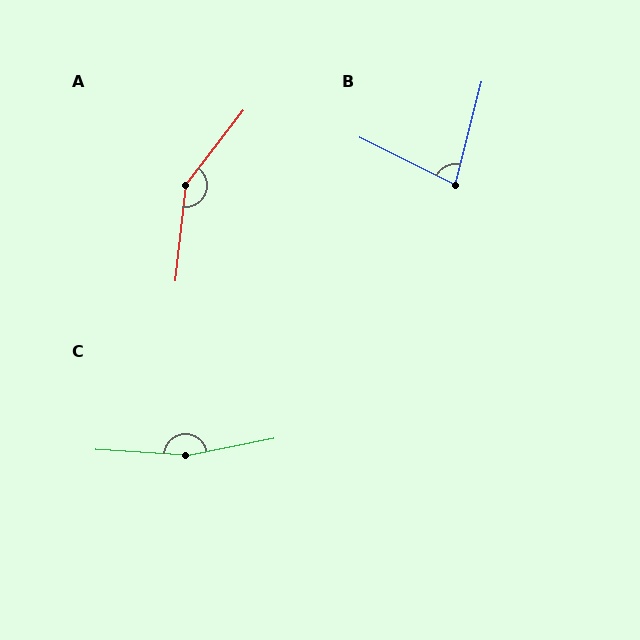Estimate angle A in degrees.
Approximately 149 degrees.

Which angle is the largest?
C, at approximately 165 degrees.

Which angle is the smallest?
B, at approximately 78 degrees.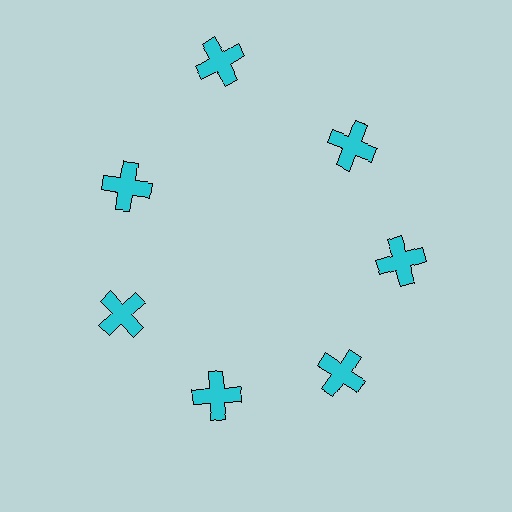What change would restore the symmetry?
The symmetry would be restored by moving it inward, back onto the ring so that all 7 crosses sit at equal angles and equal distance from the center.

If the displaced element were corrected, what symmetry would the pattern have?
It would have 7-fold rotational symmetry — the pattern would map onto itself every 51 degrees.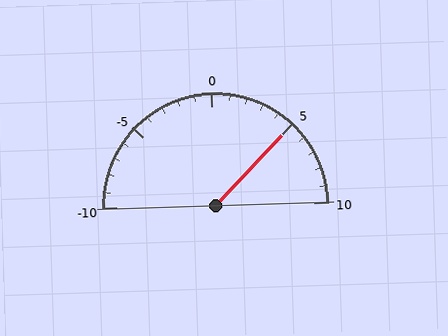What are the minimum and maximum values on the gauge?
The gauge ranges from -10 to 10.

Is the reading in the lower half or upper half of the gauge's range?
The reading is in the upper half of the range (-10 to 10).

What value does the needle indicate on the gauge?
The needle indicates approximately 5.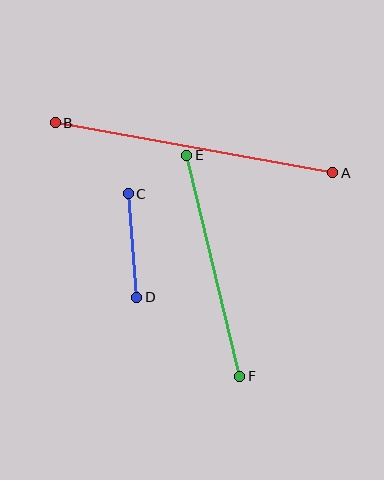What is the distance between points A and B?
The distance is approximately 282 pixels.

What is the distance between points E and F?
The distance is approximately 227 pixels.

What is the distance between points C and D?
The distance is approximately 104 pixels.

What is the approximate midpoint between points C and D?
The midpoint is at approximately (132, 246) pixels.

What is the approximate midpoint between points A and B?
The midpoint is at approximately (194, 148) pixels.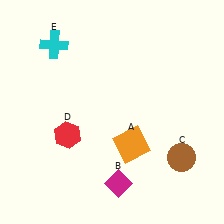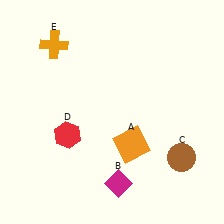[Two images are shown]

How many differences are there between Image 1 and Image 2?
There is 1 difference between the two images.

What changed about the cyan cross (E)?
In Image 1, E is cyan. In Image 2, it changed to orange.